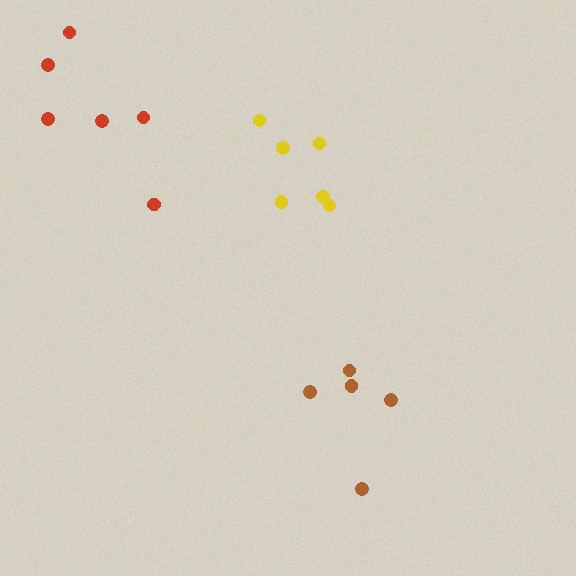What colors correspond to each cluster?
The clusters are colored: red, brown, yellow.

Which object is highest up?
The red cluster is topmost.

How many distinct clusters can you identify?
There are 3 distinct clusters.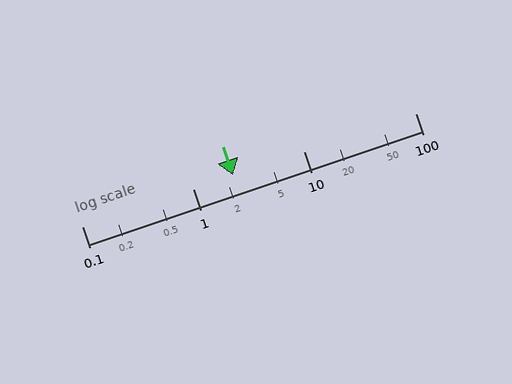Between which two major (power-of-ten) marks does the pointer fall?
The pointer is between 1 and 10.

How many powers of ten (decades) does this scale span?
The scale spans 3 decades, from 0.1 to 100.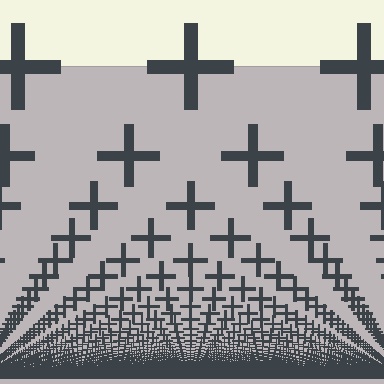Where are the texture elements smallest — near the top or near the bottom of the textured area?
Near the bottom.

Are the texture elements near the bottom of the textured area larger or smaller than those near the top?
Smaller. The gradient is inverted — elements near the bottom are smaller and denser.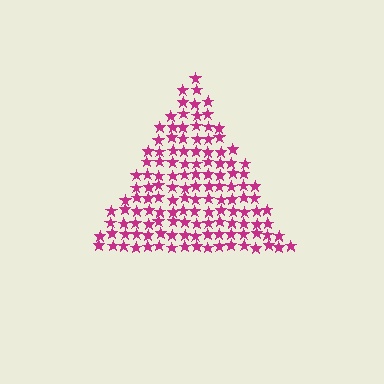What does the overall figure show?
The overall figure shows a triangle.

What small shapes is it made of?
It is made of small stars.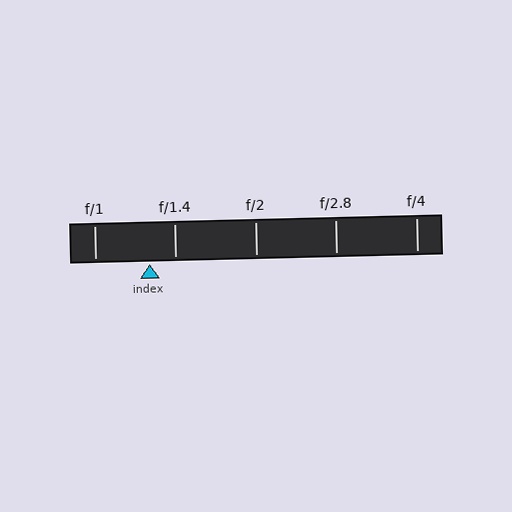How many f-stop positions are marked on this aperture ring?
There are 5 f-stop positions marked.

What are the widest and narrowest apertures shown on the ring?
The widest aperture shown is f/1 and the narrowest is f/4.